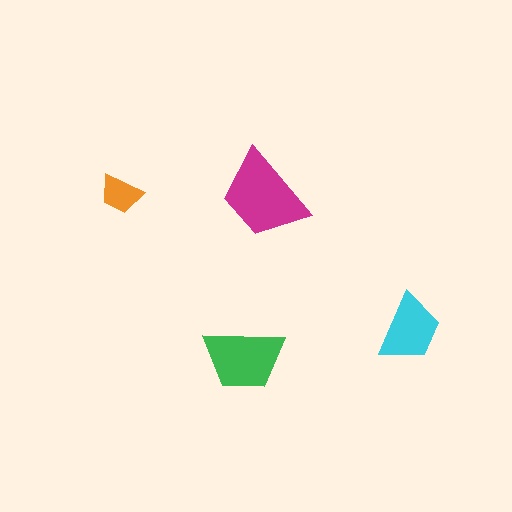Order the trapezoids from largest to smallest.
the magenta one, the green one, the cyan one, the orange one.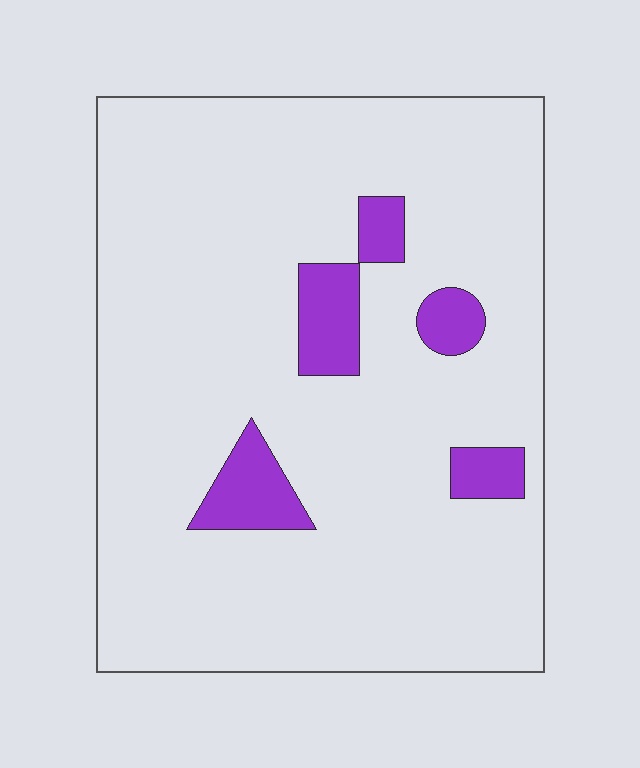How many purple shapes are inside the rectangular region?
5.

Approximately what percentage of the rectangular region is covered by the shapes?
Approximately 10%.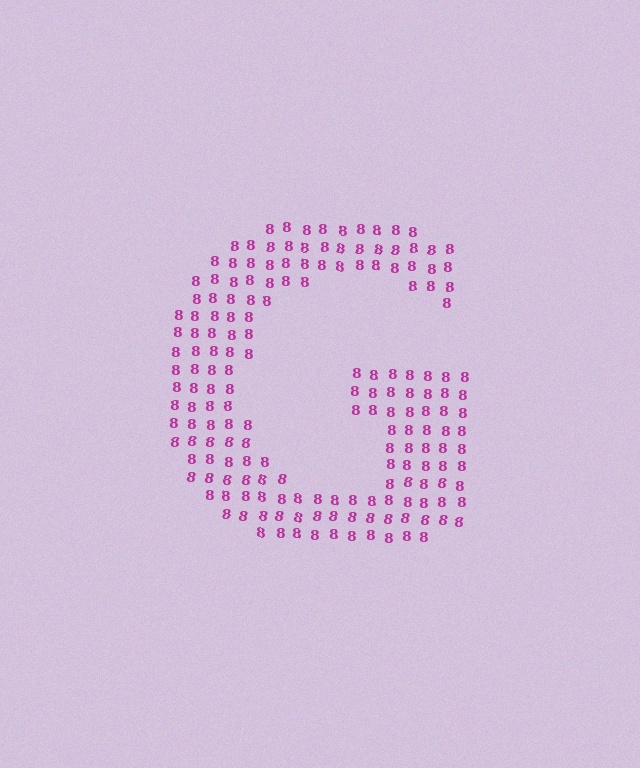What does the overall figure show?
The overall figure shows the letter G.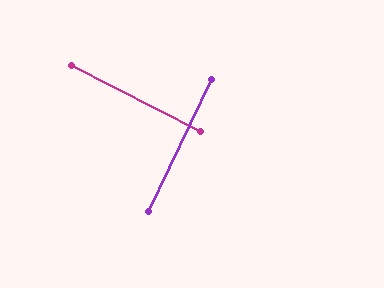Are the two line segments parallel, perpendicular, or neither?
Perpendicular — they meet at approximately 88°.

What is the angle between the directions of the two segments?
Approximately 88 degrees.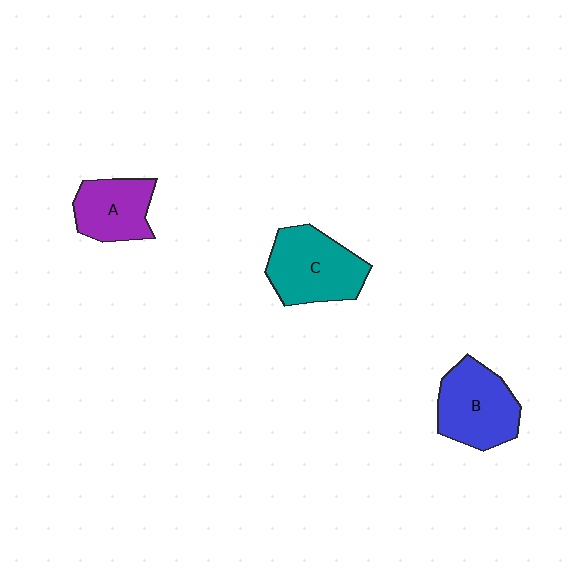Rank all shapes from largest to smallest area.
From largest to smallest: C (teal), B (blue), A (purple).